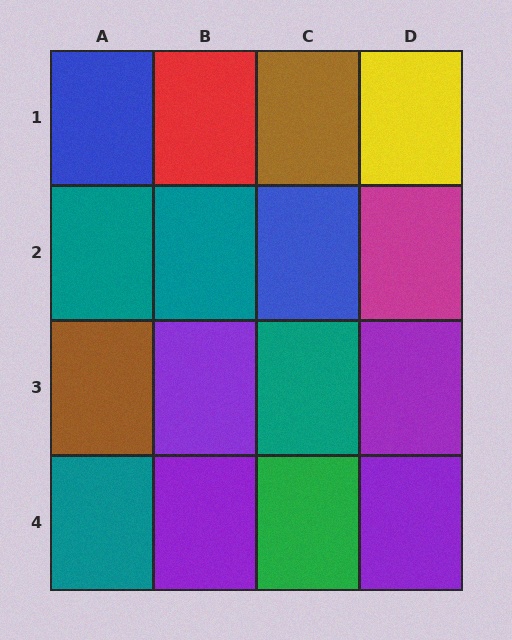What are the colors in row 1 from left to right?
Blue, red, brown, yellow.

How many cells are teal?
4 cells are teal.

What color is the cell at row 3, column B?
Purple.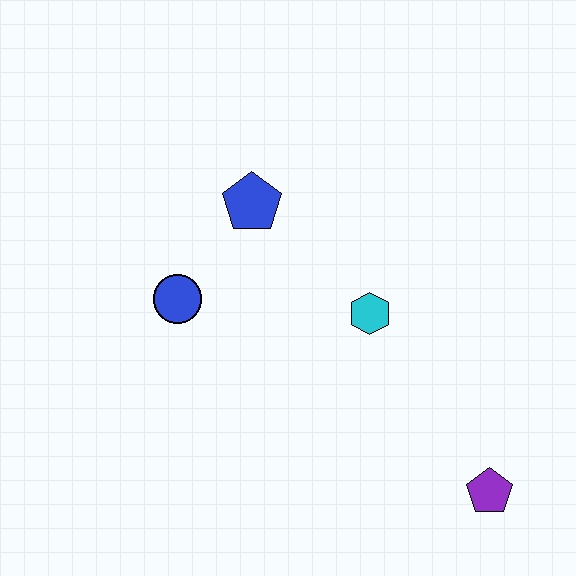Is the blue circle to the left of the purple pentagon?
Yes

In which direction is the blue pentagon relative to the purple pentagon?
The blue pentagon is above the purple pentagon.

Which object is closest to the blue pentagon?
The blue circle is closest to the blue pentagon.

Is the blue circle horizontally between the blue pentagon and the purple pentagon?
No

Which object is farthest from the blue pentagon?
The purple pentagon is farthest from the blue pentagon.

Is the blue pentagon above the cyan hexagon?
Yes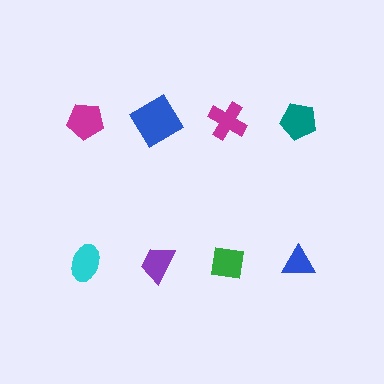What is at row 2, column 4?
A blue triangle.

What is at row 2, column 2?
A purple trapezoid.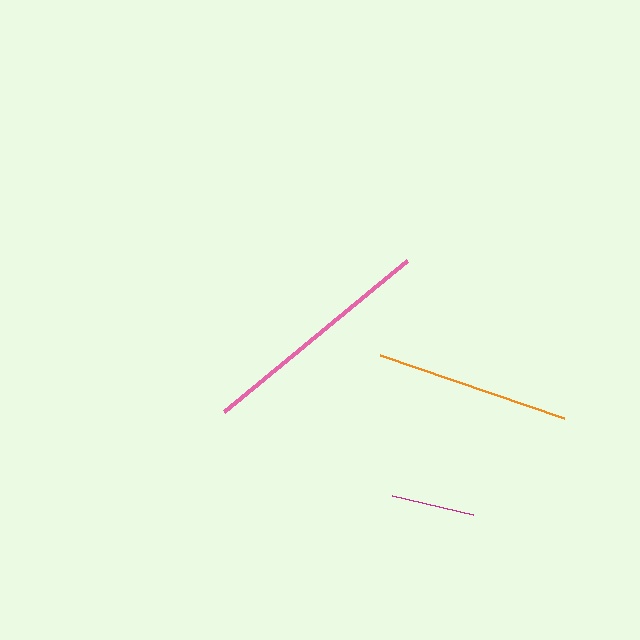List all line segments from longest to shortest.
From longest to shortest: pink, orange, magenta.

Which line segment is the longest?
The pink line is the longest at approximately 238 pixels.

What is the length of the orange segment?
The orange segment is approximately 195 pixels long.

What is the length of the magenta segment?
The magenta segment is approximately 83 pixels long.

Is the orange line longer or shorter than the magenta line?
The orange line is longer than the magenta line.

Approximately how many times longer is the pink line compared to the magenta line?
The pink line is approximately 2.9 times the length of the magenta line.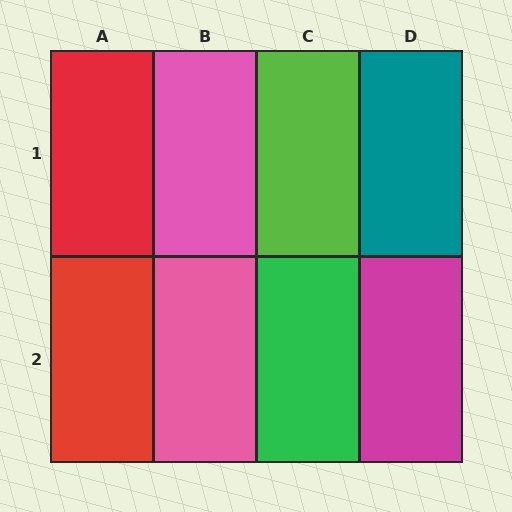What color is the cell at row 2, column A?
Red.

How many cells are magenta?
1 cell is magenta.